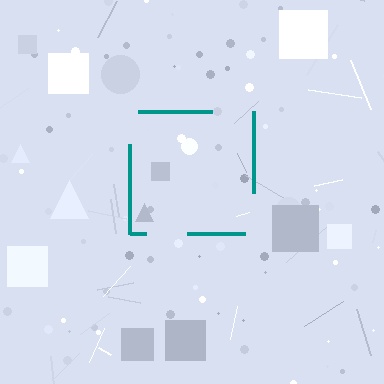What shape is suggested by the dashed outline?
The dashed outline suggests a square.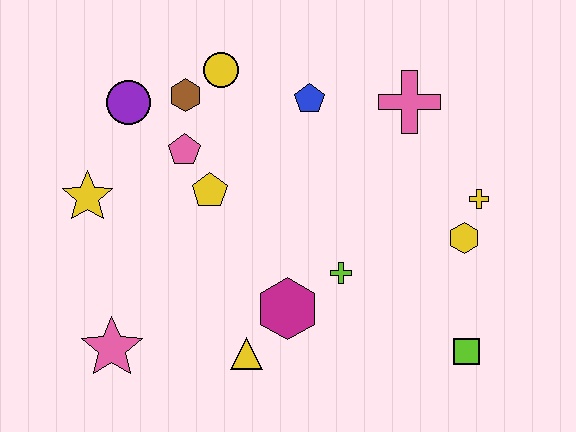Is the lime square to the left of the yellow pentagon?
No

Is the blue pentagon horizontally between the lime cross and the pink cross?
No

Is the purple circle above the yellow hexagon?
Yes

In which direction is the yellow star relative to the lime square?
The yellow star is to the left of the lime square.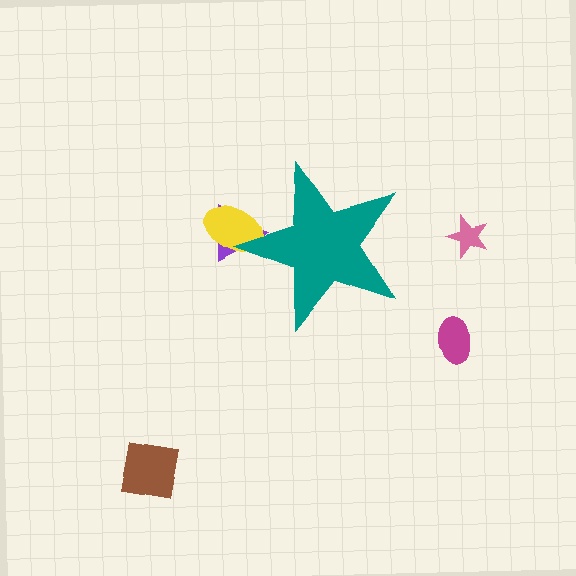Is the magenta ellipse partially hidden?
No, the magenta ellipse is fully visible.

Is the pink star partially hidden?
No, the pink star is fully visible.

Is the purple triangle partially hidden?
Yes, the purple triangle is partially hidden behind the teal star.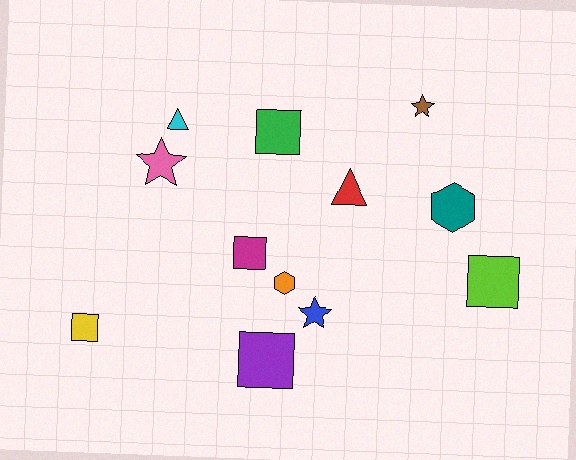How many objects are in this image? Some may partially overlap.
There are 12 objects.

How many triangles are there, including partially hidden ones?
There are 2 triangles.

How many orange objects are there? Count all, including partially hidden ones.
There is 1 orange object.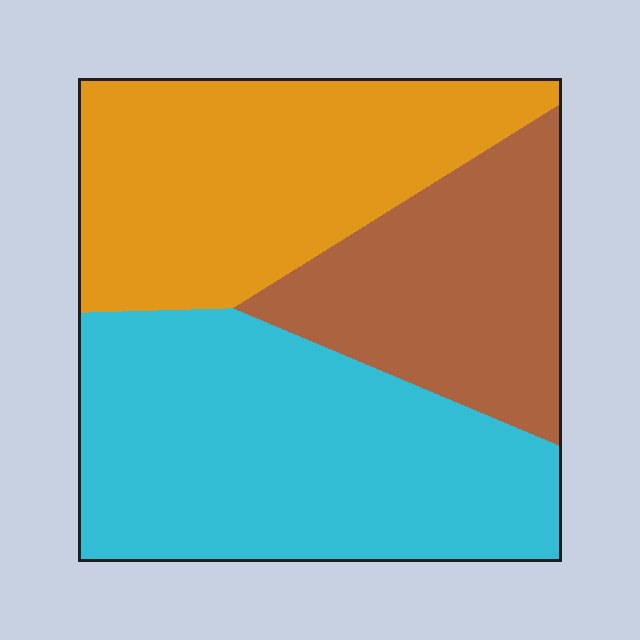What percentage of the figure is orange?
Orange takes up about one third (1/3) of the figure.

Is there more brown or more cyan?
Cyan.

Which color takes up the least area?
Brown, at roughly 25%.